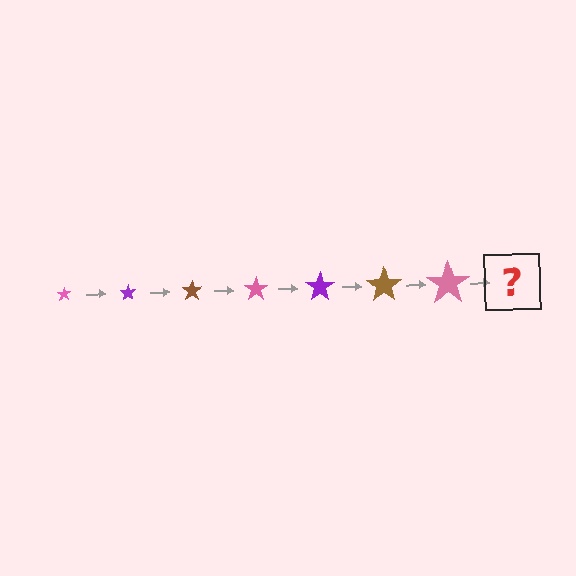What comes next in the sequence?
The next element should be a purple star, larger than the previous one.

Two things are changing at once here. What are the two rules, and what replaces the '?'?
The two rules are that the star grows larger each step and the color cycles through pink, purple, and brown. The '?' should be a purple star, larger than the previous one.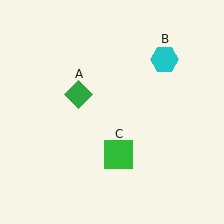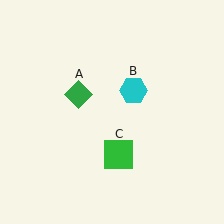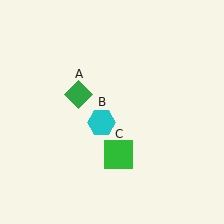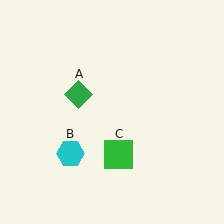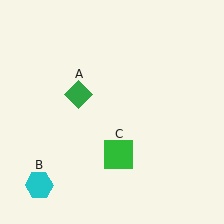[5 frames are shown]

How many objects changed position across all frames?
1 object changed position: cyan hexagon (object B).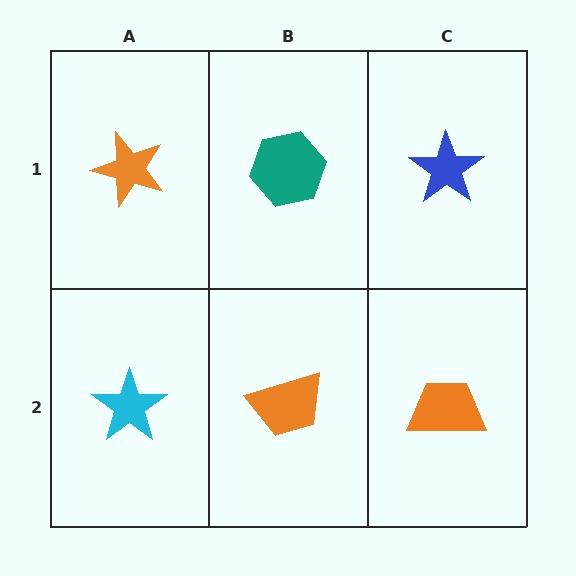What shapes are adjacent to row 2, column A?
An orange star (row 1, column A), an orange trapezoid (row 2, column B).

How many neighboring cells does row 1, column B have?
3.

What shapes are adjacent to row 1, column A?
A cyan star (row 2, column A), a teal hexagon (row 1, column B).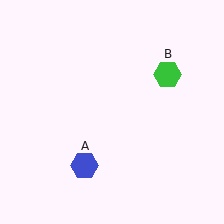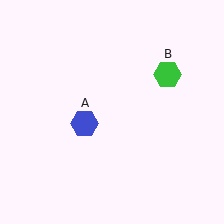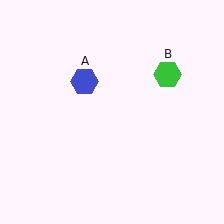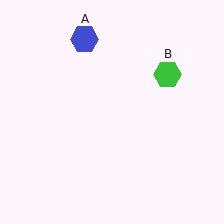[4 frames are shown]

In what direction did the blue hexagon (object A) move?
The blue hexagon (object A) moved up.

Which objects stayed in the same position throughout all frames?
Green hexagon (object B) remained stationary.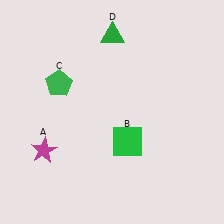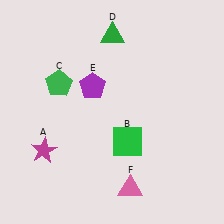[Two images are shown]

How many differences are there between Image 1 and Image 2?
There are 2 differences between the two images.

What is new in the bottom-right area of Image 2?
A pink triangle (F) was added in the bottom-right area of Image 2.